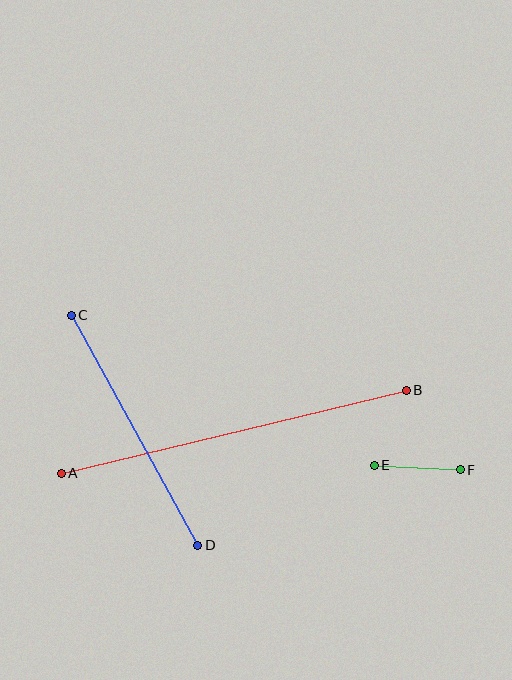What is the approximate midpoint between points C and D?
The midpoint is at approximately (135, 430) pixels.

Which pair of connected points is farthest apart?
Points A and B are farthest apart.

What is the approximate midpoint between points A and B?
The midpoint is at approximately (234, 432) pixels.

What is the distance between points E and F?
The distance is approximately 86 pixels.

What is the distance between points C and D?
The distance is approximately 262 pixels.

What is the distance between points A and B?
The distance is approximately 355 pixels.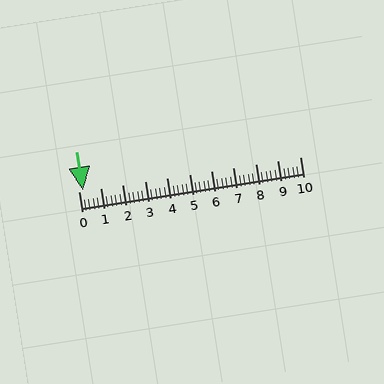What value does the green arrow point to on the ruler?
The green arrow points to approximately 0.2.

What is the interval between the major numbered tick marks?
The major tick marks are spaced 1 units apart.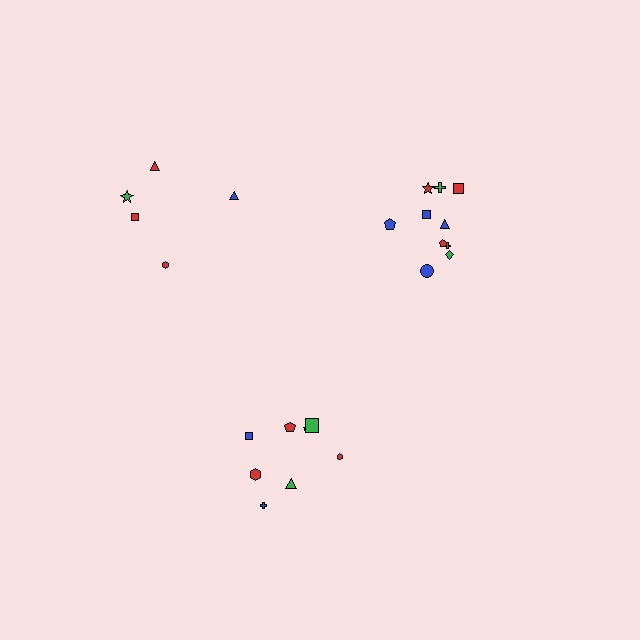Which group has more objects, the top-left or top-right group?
The top-right group.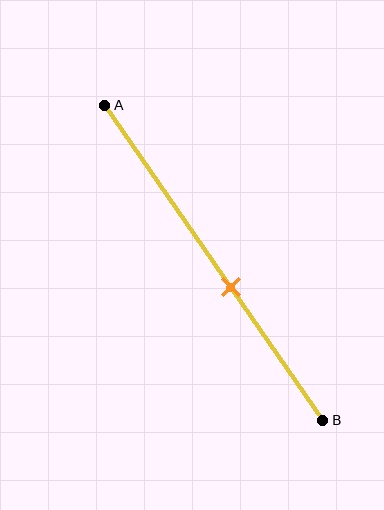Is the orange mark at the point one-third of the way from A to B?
No, the mark is at about 60% from A, not at the 33% one-third point.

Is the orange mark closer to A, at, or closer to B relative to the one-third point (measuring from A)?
The orange mark is closer to point B than the one-third point of segment AB.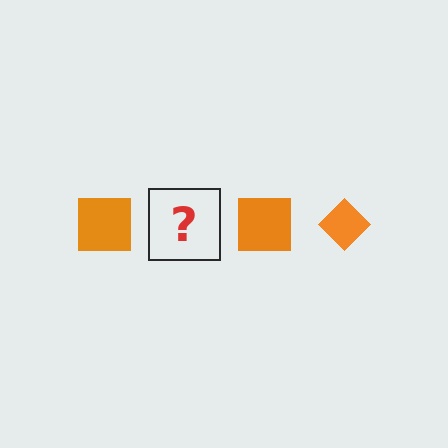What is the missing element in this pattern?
The missing element is an orange diamond.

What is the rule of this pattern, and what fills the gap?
The rule is that the pattern cycles through square, diamond shapes in orange. The gap should be filled with an orange diamond.